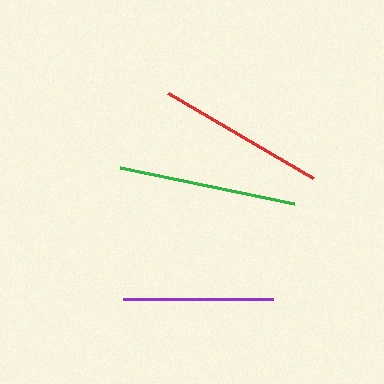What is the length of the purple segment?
The purple segment is approximately 150 pixels long.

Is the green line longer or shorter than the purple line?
The green line is longer than the purple line.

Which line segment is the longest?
The green line is the longest at approximately 177 pixels.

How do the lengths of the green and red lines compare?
The green and red lines are approximately the same length.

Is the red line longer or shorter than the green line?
The green line is longer than the red line.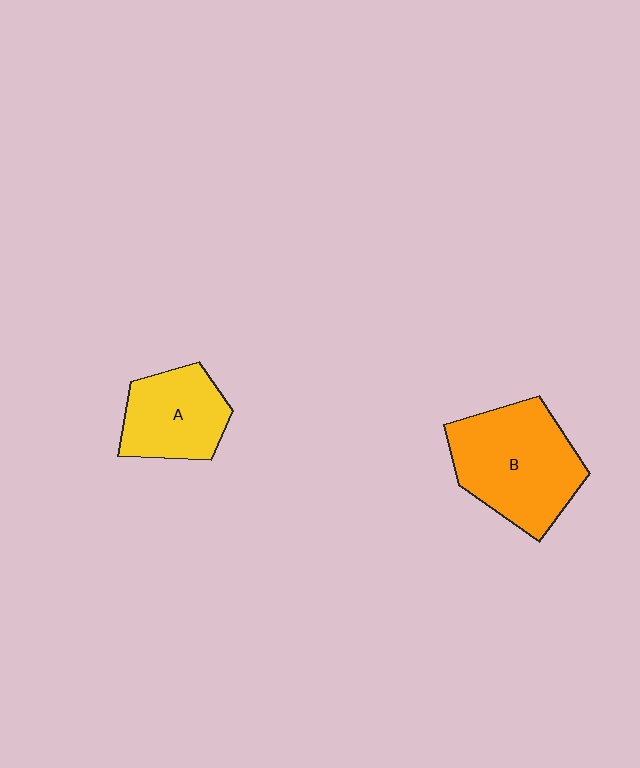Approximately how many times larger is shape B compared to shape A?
Approximately 1.5 times.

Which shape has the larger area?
Shape B (orange).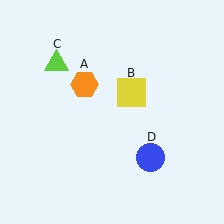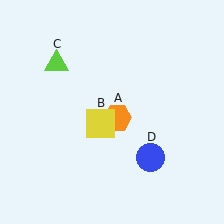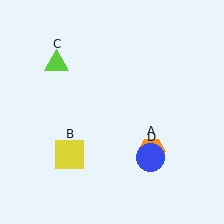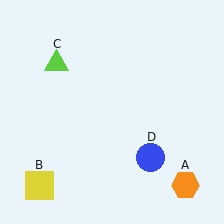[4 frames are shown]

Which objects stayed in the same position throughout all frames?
Lime triangle (object C) and blue circle (object D) remained stationary.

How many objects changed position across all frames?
2 objects changed position: orange hexagon (object A), yellow square (object B).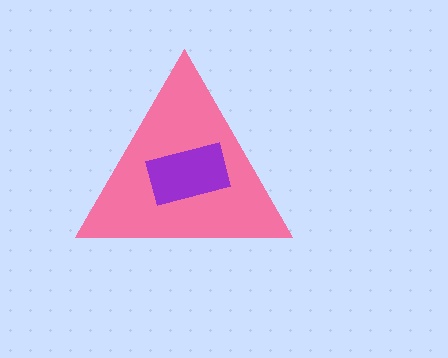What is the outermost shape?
The pink triangle.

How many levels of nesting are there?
2.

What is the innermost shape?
The purple rectangle.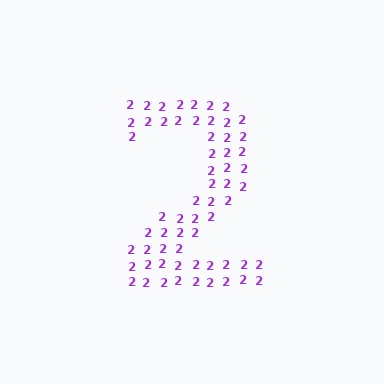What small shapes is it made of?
It is made of small digit 2's.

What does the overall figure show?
The overall figure shows the digit 2.